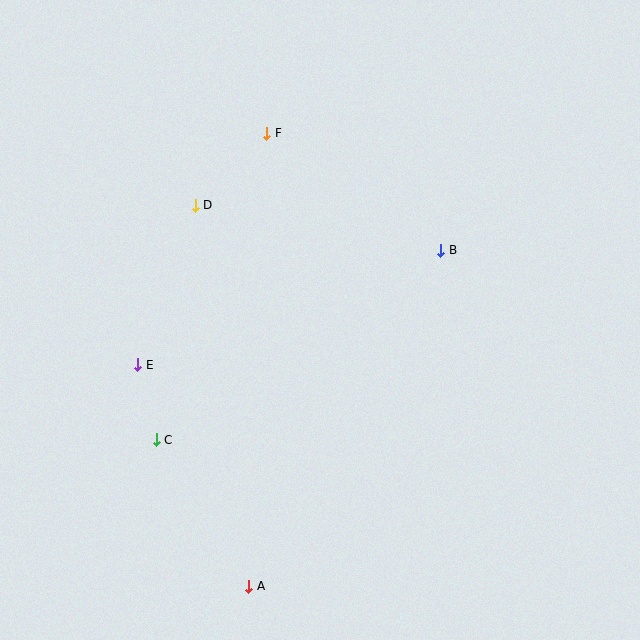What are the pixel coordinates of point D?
Point D is at (195, 205).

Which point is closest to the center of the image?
Point B at (441, 250) is closest to the center.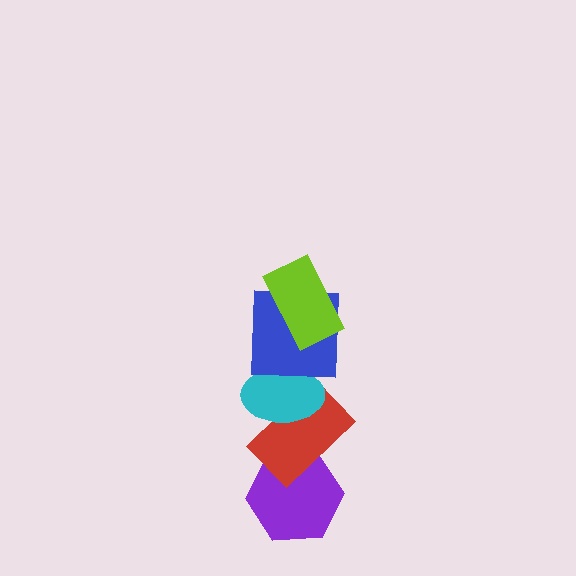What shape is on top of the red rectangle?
The cyan ellipse is on top of the red rectangle.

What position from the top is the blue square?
The blue square is 2nd from the top.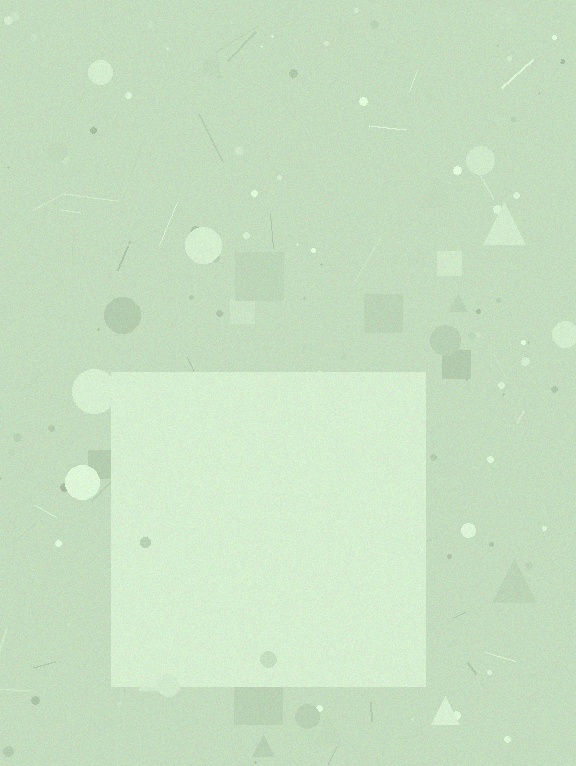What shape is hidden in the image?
A square is hidden in the image.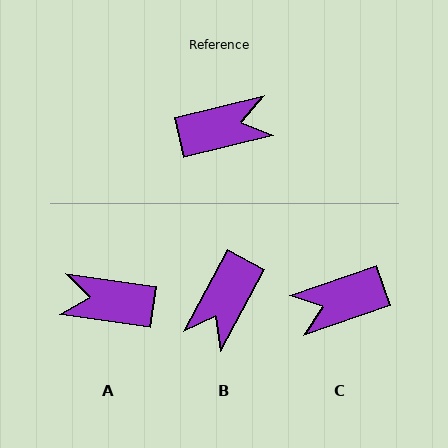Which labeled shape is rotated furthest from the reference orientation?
C, about 175 degrees away.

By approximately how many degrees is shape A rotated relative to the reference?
Approximately 158 degrees counter-clockwise.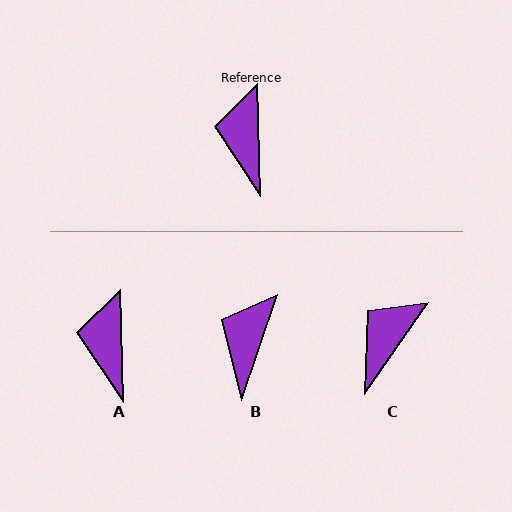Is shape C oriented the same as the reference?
No, it is off by about 36 degrees.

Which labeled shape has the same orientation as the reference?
A.